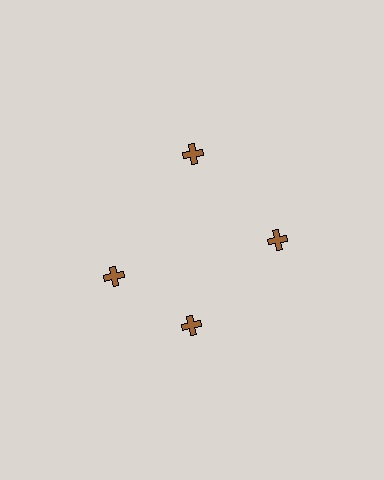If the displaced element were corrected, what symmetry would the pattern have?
It would have 4-fold rotational symmetry — the pattern would map onto itself every 90 degrees.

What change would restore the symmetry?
The symmetry would be restored by rotating it back into even spacing with its neighbors so that all 4 crosses sit at equal angles and equal distance from the center.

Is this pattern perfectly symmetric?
No. The 4 brown crosses are arranged in a ring, but one element near the 9 o'clock position is rotated out of alignment along the ring, breaking the 4-fold rotational symmetry.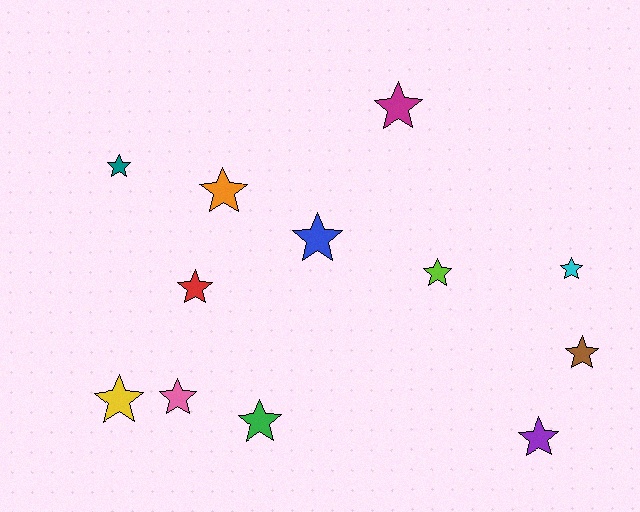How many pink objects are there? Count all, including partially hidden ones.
There is 1 pink object.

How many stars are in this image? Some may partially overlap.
There are 12 stars.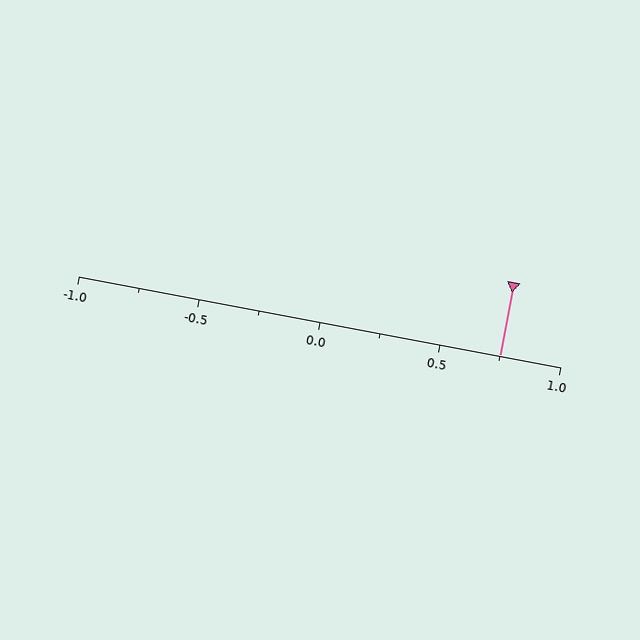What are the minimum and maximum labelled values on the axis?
The axis runs from -1.0 to 1.0.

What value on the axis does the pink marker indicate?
The marker indicates approximately 0.75.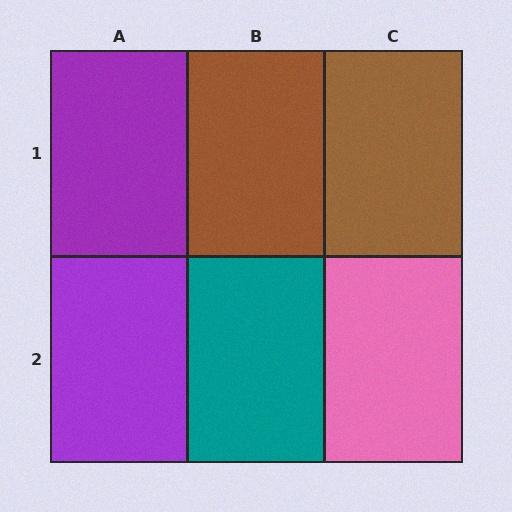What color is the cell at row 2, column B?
Teal.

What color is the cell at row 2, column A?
Purple.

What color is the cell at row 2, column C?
Pink.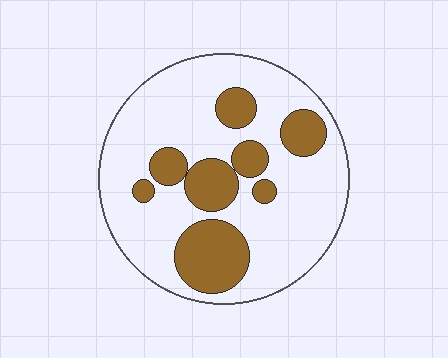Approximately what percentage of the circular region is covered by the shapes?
Approximately 25%.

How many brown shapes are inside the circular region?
8.